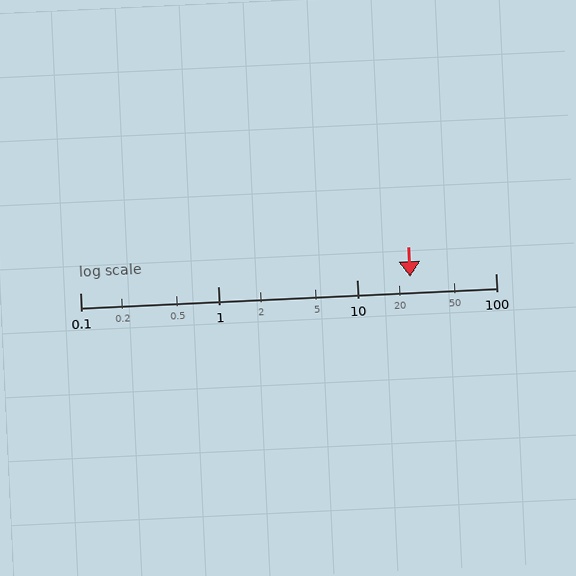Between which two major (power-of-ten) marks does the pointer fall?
The pointer is between 10 and 100.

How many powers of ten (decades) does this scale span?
The scale spans 3 decades, from 0.1 to 100.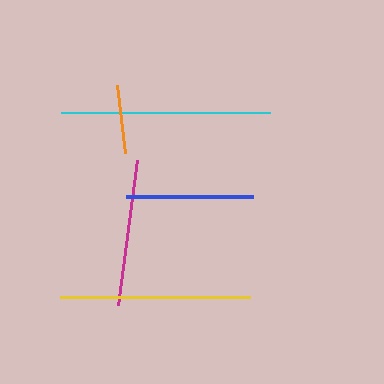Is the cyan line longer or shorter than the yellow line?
The cyan line is longer than the yellow line.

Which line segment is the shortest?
The orange line is the shortest at approximately 68 pixels.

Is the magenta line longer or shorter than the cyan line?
The cyan line is longer than the magenta line.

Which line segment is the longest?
The cyan line is the longest at approximately 209 pixels.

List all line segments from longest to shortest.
From longest to shortest: cyan, yellow, magenta, blue, orange.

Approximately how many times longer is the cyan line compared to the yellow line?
The cyan line is approximately 1.1 times the length of the yellow line.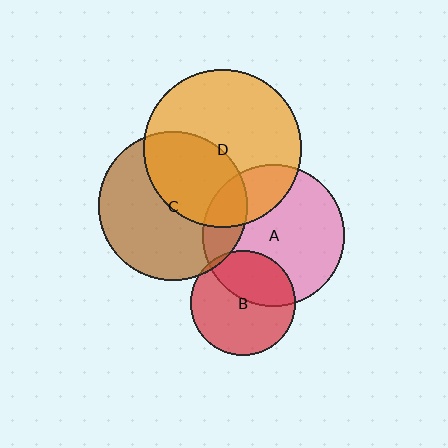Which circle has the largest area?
Circle D (orange).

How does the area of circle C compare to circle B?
Approximately 2.0 times.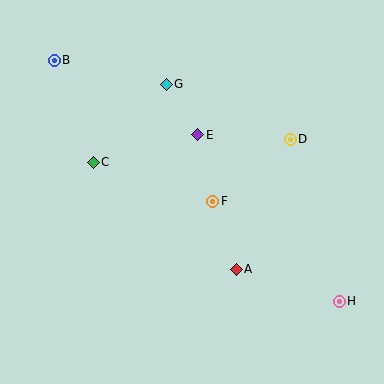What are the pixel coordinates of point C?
Point C is at (93, 162).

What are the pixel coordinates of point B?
Point B is at (54, 61).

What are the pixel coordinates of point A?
Point A is at (236, 269).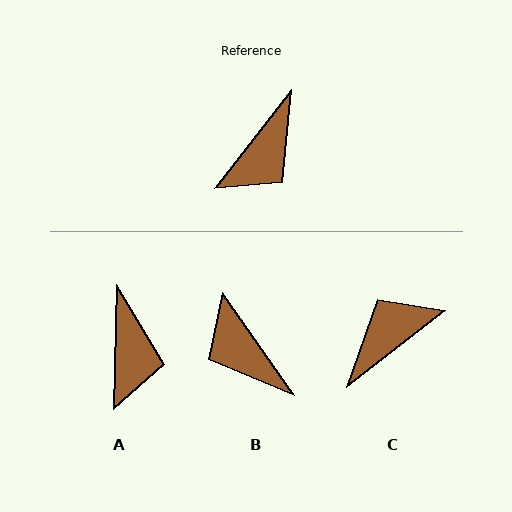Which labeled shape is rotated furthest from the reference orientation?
C, about 166 degrees away.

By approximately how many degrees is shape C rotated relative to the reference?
Approximately 166 degrees counter-clockwise.